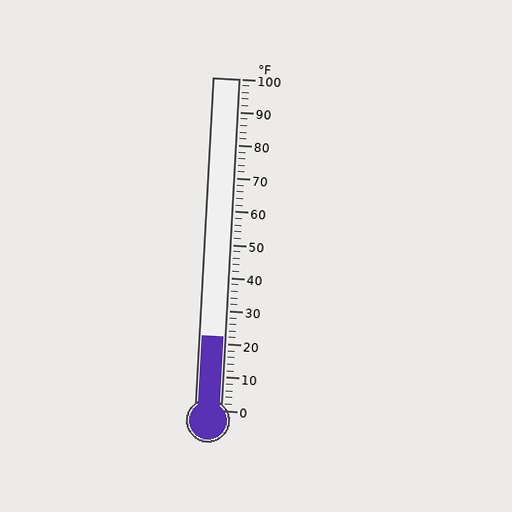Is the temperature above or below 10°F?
The temperature is above 10°F.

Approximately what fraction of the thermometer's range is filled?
The thermometer is filled to approximately 20% of its range.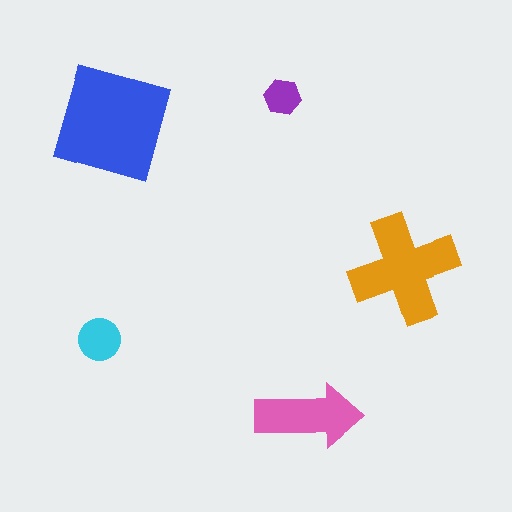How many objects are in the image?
There are 5 objects in the image.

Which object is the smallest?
The purple hexagon.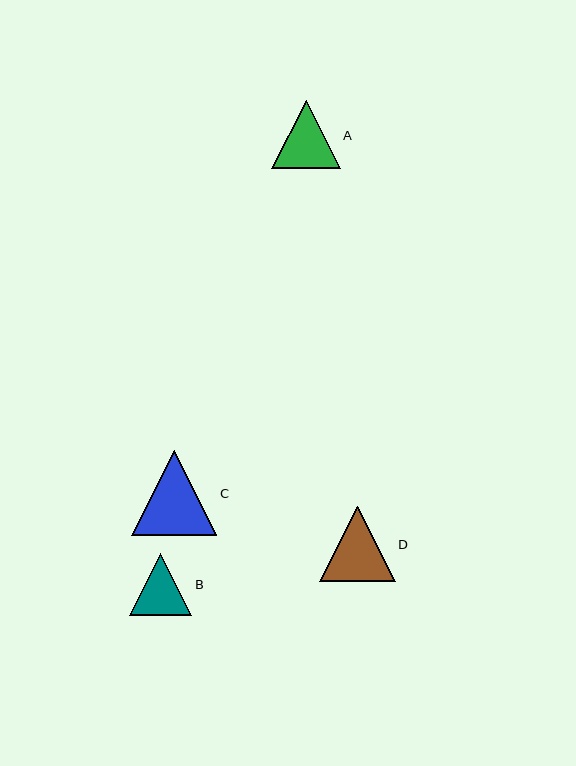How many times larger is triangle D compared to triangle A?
Triangle D is approximately 1.1 times the size of triangle A.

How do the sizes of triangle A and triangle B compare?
Triangle A and triangle B are approximately the same size.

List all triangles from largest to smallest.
From largest to smallest: C, D, A, B.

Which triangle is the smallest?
Triangle B is the smallest with a size of approximately 62 pixels.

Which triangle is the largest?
Triangle C is the largest with a size of approximately 85 pixels.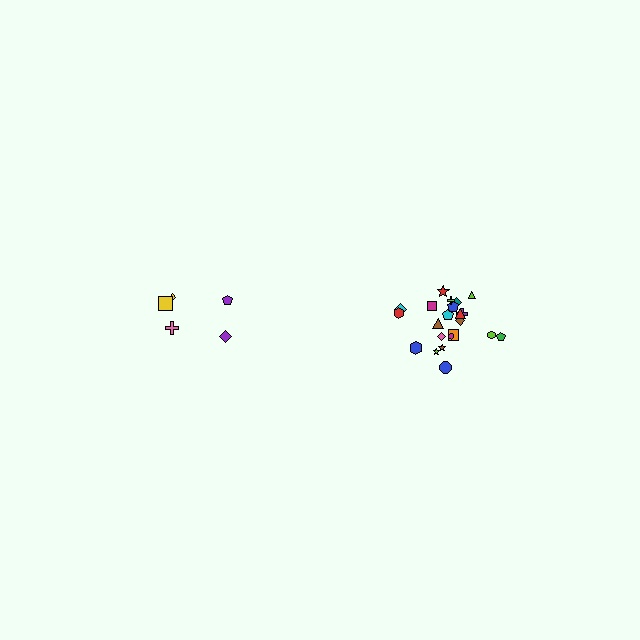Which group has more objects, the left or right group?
The right group.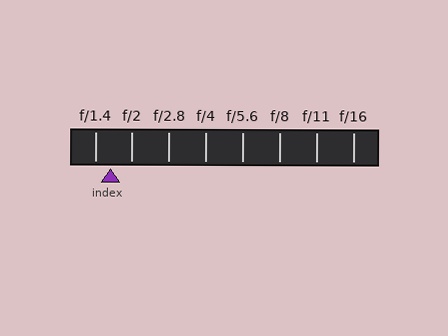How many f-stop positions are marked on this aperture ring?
There are 8 f-stop positions marked.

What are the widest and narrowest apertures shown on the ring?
The widest aperture shown is f/1.4 and the narrowest is f/16.